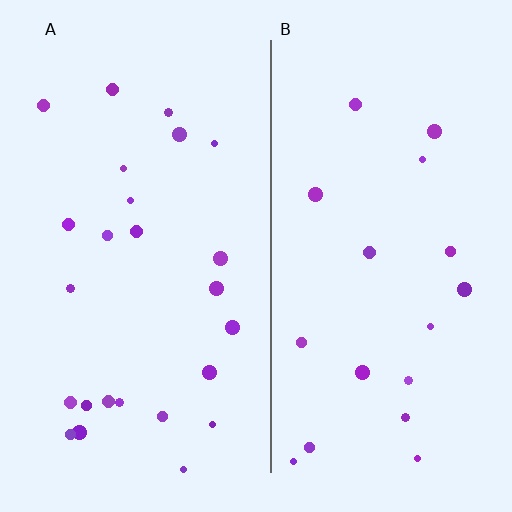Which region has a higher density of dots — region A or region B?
A (the left).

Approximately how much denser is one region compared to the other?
Approximately 1.4× — region A over region B.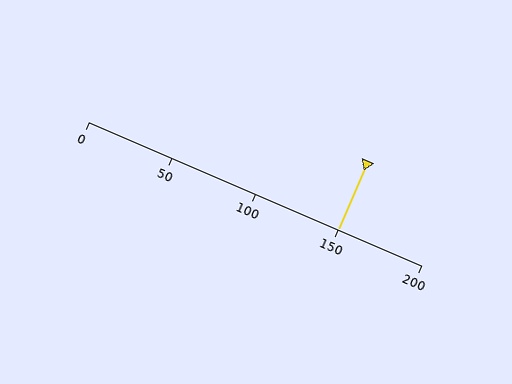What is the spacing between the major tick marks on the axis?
The major ticks are spaced 50 apart.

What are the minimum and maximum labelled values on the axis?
The axis runs from 0 to 200.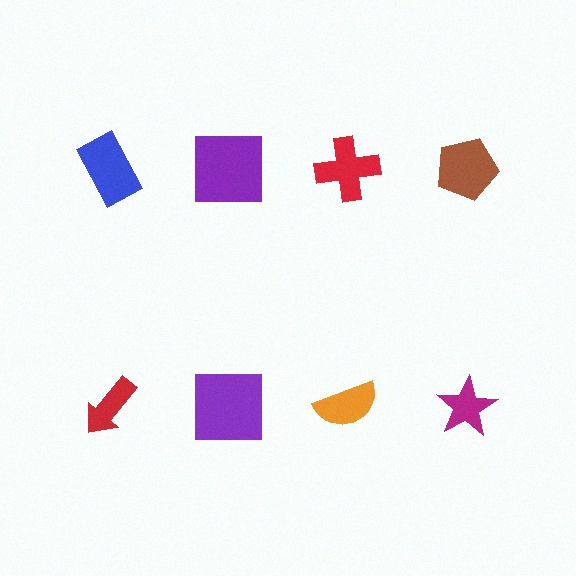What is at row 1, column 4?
A brown pentagon.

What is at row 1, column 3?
A red cross.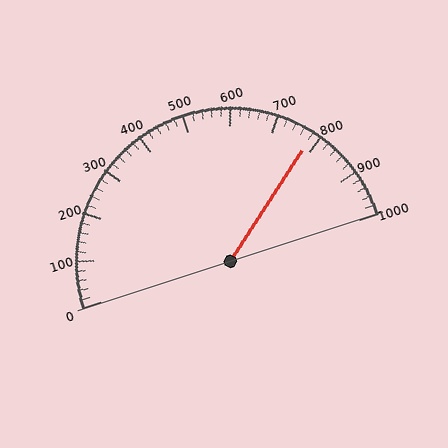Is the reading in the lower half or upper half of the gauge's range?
The reading is in the upper half of the range (0 to 1000).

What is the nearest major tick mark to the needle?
The nearest major tick mark is 800.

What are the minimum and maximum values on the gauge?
The gauge ranges from 0 to 1000.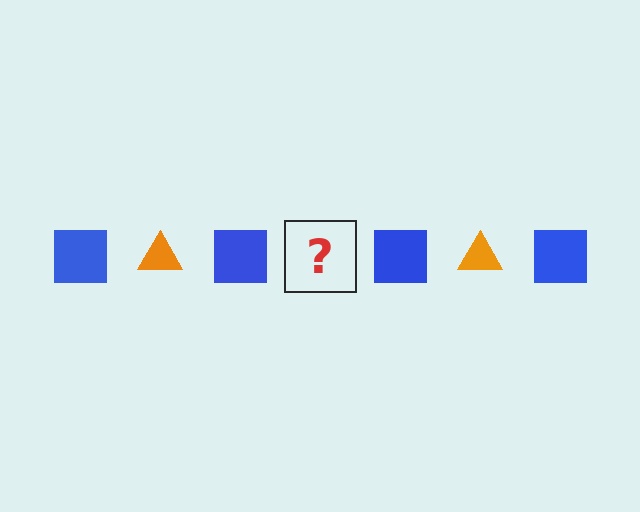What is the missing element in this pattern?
The missing element is an orange triangle.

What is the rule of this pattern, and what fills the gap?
The rule is that the pattern alternates between blue square and orange triangle. The gap should be filled with an orange triangle.